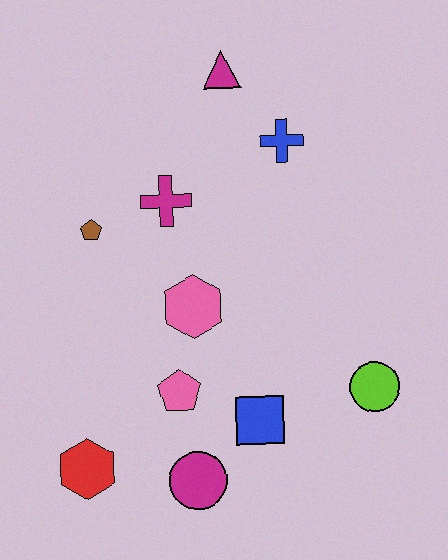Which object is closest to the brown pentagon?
The magenta cross is closest to the brown pentagon.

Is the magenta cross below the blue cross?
Yes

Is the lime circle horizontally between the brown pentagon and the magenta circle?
No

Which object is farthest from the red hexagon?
The magenta triangle is farthest from the red hexagon.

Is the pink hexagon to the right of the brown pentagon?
Yes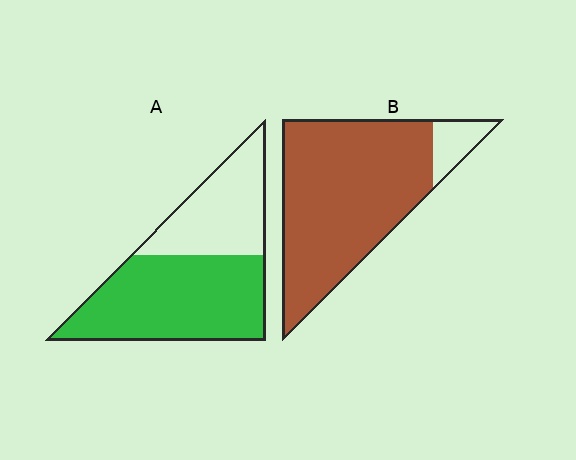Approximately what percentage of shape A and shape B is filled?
A is approximately 60% and B is approximately 90%.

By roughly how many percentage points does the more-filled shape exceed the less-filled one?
By roughly 25 percentage points (B over A).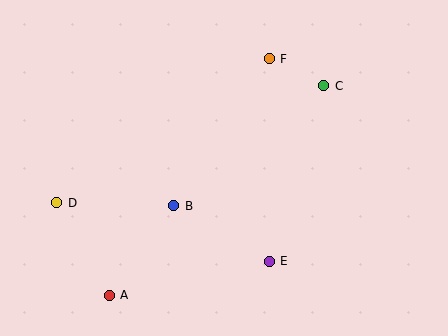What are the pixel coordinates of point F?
Point F is at (269, 59).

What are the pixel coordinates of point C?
Point C is at (324, 86).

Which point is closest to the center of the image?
Point B at (174, 206) is closest to the center.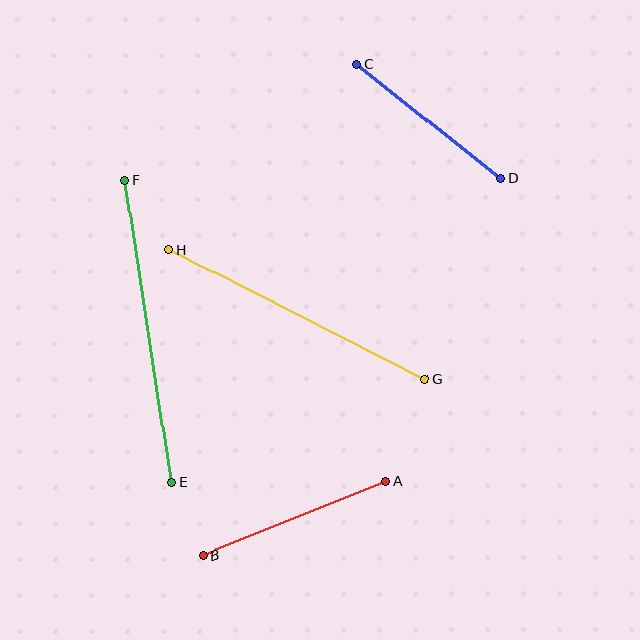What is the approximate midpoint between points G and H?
The midpoint is at approximately (297, 314) pixels.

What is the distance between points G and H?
The distance is approximately 288 pixels.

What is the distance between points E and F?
The distance is approximately 305 pixels.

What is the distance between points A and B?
The distance is approximately 197 pixels.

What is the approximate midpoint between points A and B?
The midpoint is at approximately (294, 518) pixels.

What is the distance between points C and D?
The distance is approximately 184 pixels.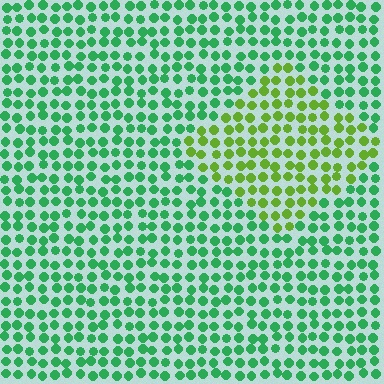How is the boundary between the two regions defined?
The boundary is defined purely by a slight shift in hue (about 46 degrees). Spacing, size, and orientation are identical on both sides.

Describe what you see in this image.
The image is filled with small green elements in a uniform arrangement. A diamond-shaped region is visible where the elements are tinted to a slightly different hue, forming a subtle color boundary.